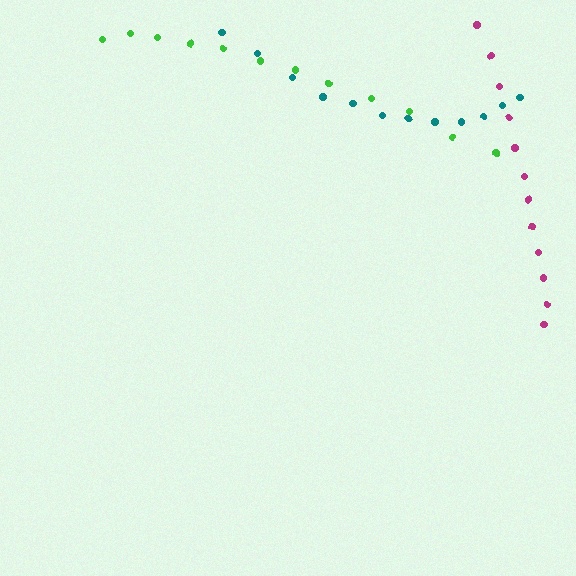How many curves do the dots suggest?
There are 3 distinct paths.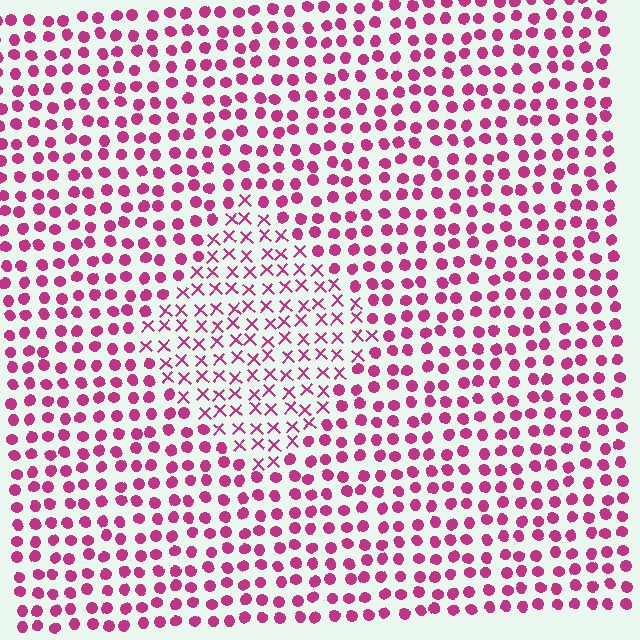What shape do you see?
I see a diamond.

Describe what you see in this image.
The image is filled with small magenta elements arranged in a uniform grid. A diamond-shaped region contains X marks, while the surrounding area contains circles. The boundary is defined purely by the change in element shape.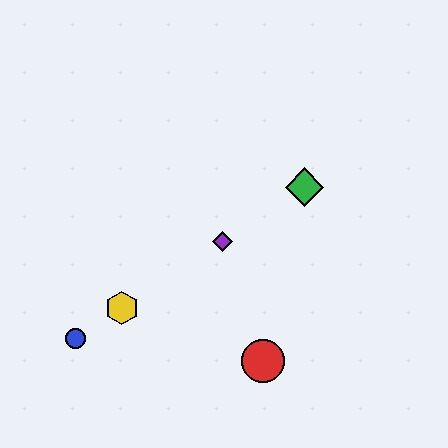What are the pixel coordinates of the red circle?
The red circle is at (263, 361).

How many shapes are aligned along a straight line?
4 shapes (the blue circle, the green diamond, the yellow hexagon, the purple diamond) are aligned along a straight line.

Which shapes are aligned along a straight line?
The blue circle, the green diamond, the yellow hexagon, the purple diamond are aligned along a straight line.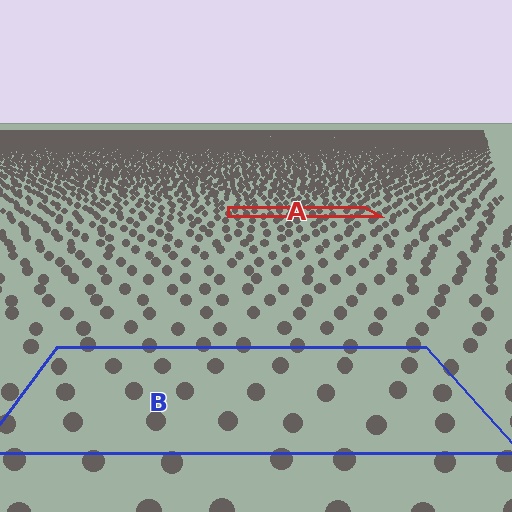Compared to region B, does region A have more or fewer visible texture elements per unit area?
Region A has more texture elements per unit area — they are packed more densely because it is farther away.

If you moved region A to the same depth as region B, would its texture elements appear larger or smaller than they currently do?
They would appear larger. At a closer depth, the same texture elements are projected at a bigger on-screen size.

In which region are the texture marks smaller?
The texture marks are smaller in region A, because it is farther away.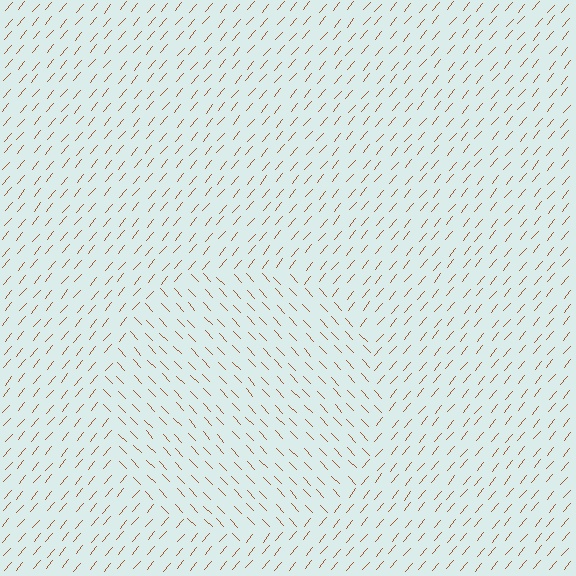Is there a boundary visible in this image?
Yes, there is a texture boundary formed by a change in line orientation.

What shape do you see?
I see a circle.